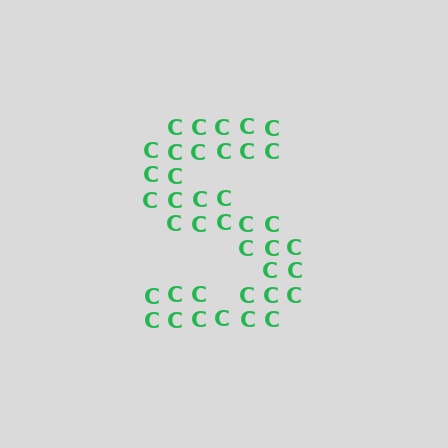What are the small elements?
The small elements are letter C's.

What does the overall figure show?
The overall figure shows the letter S.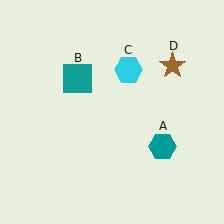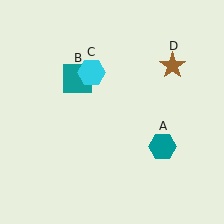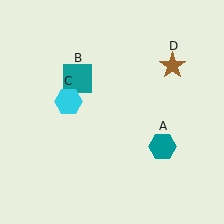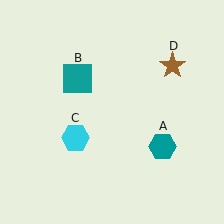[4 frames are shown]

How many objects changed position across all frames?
1 object changed position: cyan hexagon (object C).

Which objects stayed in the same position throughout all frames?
Teal hexagon (object A) and teal square (object B) and brown star (object D) remained stationary.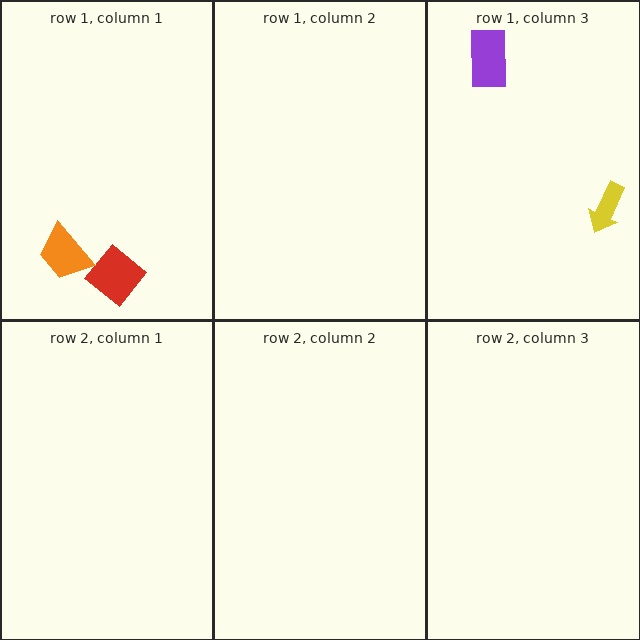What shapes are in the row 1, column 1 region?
The red diamond, the orange trapezoid.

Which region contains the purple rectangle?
The row 1, column 3 region.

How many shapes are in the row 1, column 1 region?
2.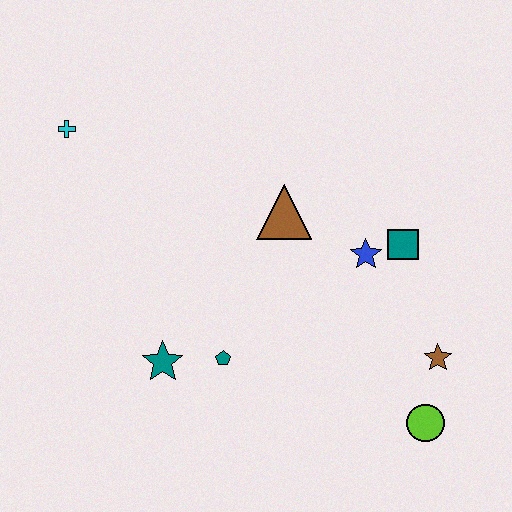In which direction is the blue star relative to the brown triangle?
The blue star is to the right of the brown triangle.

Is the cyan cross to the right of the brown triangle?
No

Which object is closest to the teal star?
The teal pentagon is closest to the teal star.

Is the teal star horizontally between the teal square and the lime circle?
No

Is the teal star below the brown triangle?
Yes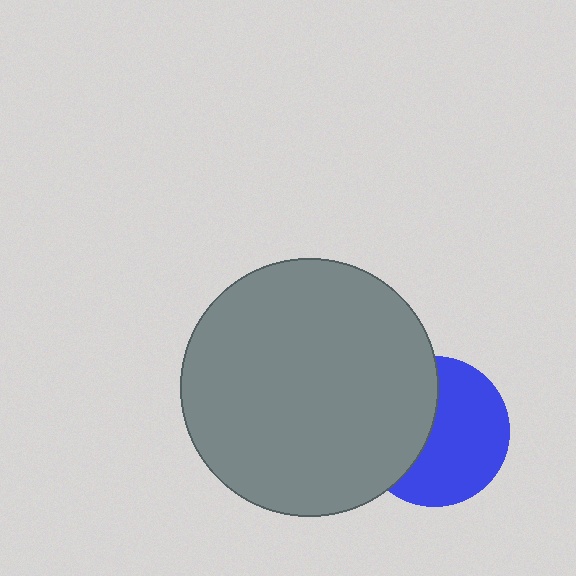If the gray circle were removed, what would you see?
You would see the complete blue circle.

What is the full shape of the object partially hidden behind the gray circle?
The partially hidden object is a blue circle.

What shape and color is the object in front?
The object in front is a gray circle.